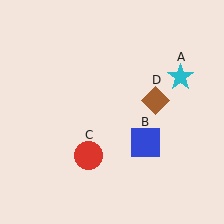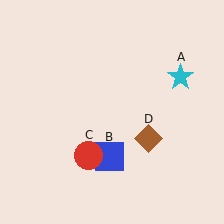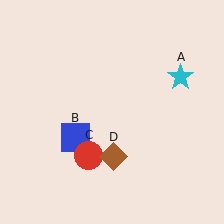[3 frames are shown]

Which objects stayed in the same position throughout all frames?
Cyan star (object A) and red circle (object C) remained stationary.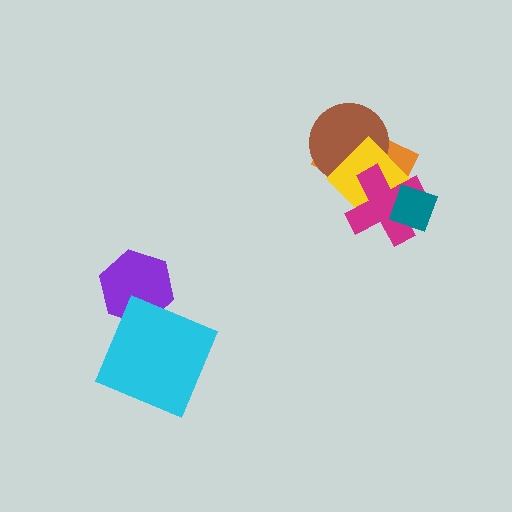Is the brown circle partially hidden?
Yes, it is partially covered by another shape.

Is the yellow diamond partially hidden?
Yes, it is partially covered by another shape.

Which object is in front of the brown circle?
The yellow diamond is in front of the brown circle.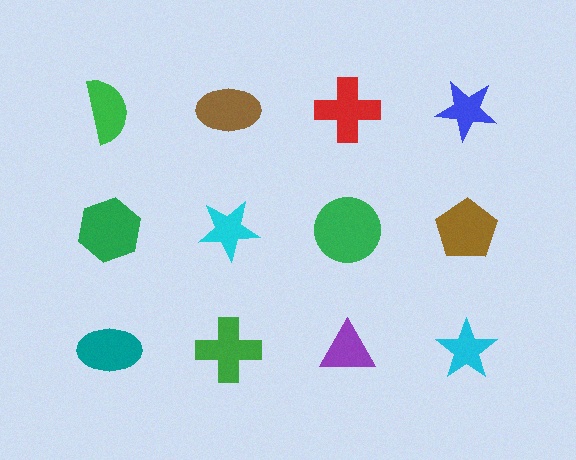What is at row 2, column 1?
A green hexagon.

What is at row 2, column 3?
A green circle.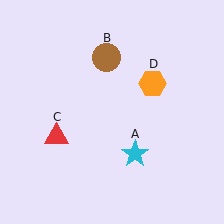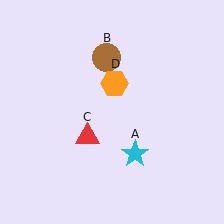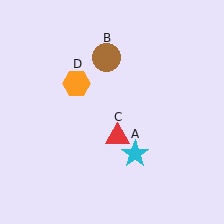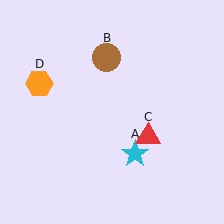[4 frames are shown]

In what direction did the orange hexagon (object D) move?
The orange hexagon (object D) moved left.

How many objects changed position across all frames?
2 objects changed position: red triangle (object C), orange hexagon (object D).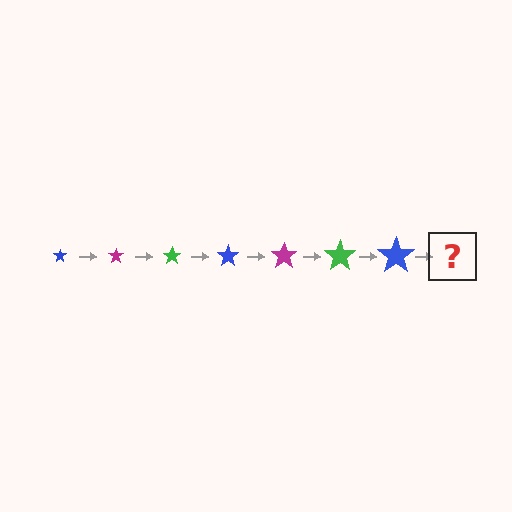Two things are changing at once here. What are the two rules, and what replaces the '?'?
The two rules are that the star grows larger each step and the color cycles through blue, magenta, and green. The '?' should be a magenta star, larger than the previous one.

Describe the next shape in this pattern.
It should be a magenta star, larger than the previous one.